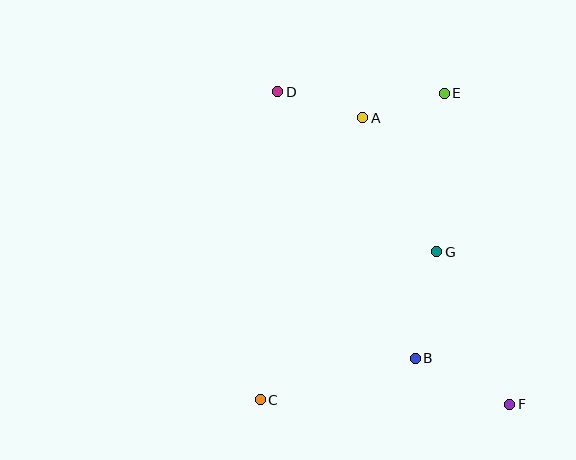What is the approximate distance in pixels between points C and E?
The distance between C and E is approximately 357 pixels.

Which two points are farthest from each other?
Points D and F are farthest from each other.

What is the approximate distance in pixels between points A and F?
The distance between A and F is approximately 322 pixels.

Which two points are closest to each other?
Points A and E are closest to each other.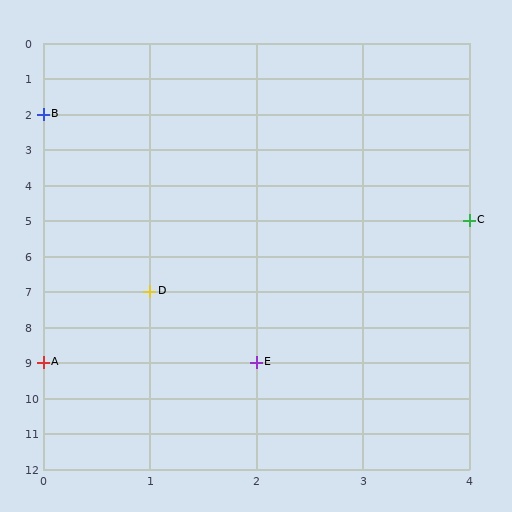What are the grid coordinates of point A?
Point A is at grid coordinates (0, 9).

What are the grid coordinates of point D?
Point D is at grid coordinates (1, 7).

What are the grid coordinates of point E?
Point E is at grid coordinates (2, 9).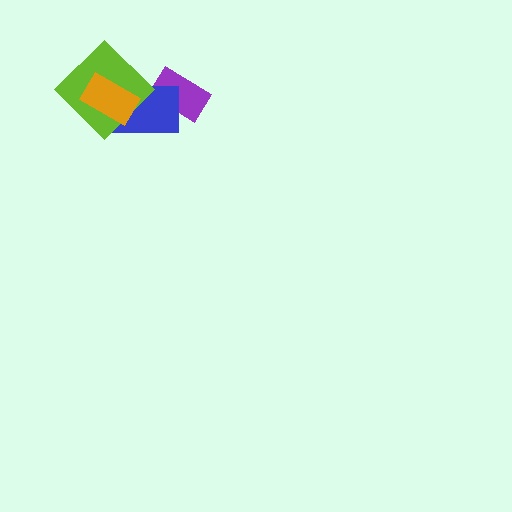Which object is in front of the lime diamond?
The orange rectangle is in front of the lime diamond.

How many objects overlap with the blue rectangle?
3 objects overlap with the blue rectangle.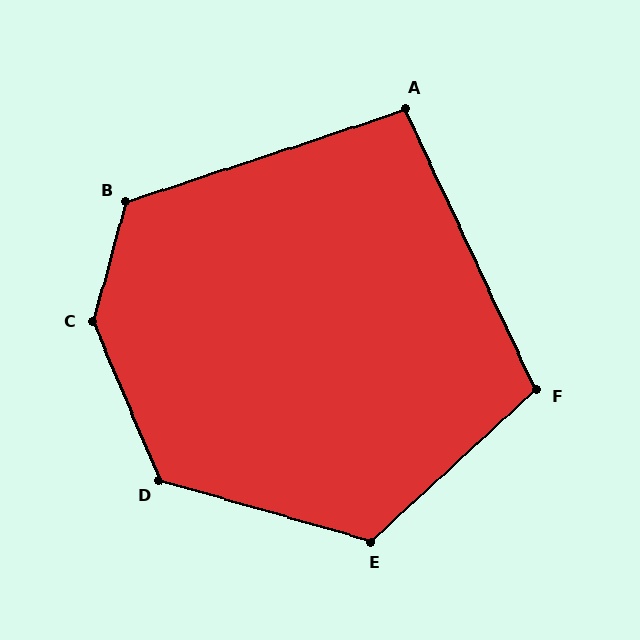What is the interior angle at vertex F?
Approximately 107 degrees (obtuse).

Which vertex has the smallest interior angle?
A, at approximately 97 degrees.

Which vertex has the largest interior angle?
C, at approximately 142 degrees.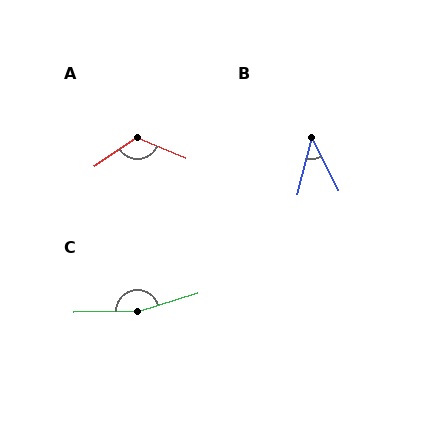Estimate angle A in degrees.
Approximately 123 degrees.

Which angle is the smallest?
B, at approximately 40 degrees.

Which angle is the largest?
C, at approximately 164 degrees.